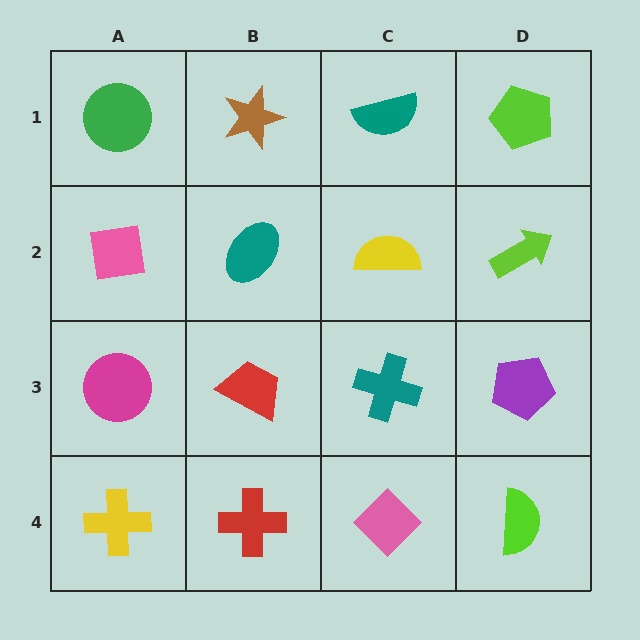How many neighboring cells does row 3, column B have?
4.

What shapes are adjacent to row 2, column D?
A lime pentagon (row 1, column D), a purple pentagon (row 3, column D), a yellow semicircle (row 2, column C).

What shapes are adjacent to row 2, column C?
A teal semicircle (row 1, column C), a teal cross (row 3, column C), a teal ellipse (row 2, column B), a lime arrow (row 2, column D).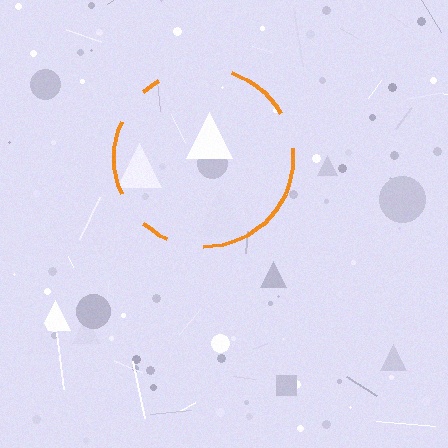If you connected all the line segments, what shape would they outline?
They would outline a circle.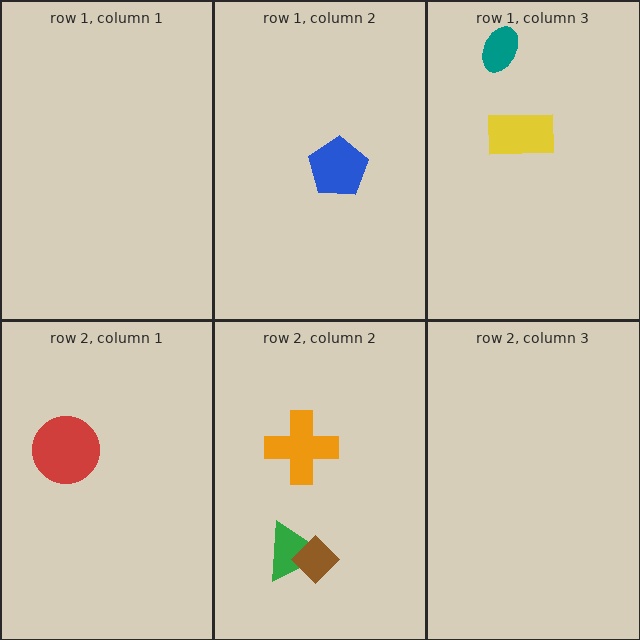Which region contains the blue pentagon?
The row 1, column 2 region.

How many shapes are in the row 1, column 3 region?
2.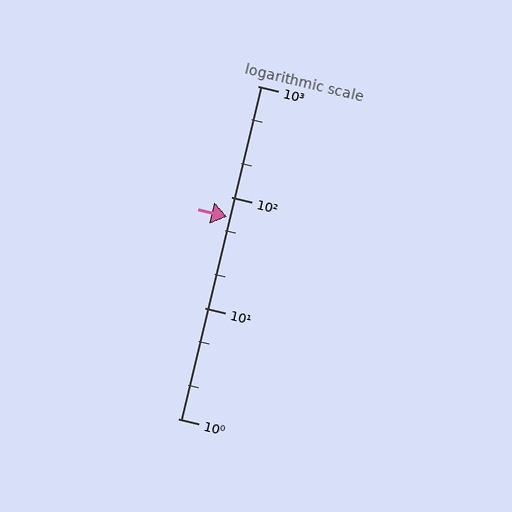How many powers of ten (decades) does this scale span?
The scale spans 3 decades, from 1 to 1000.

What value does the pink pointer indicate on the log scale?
The pointer indicates approximately 66.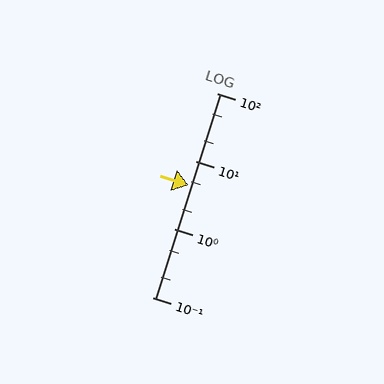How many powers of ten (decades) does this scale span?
The scale spans 3 decades, from 0.1 to 100.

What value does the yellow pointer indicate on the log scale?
The pointer indicates approximately 4.5.